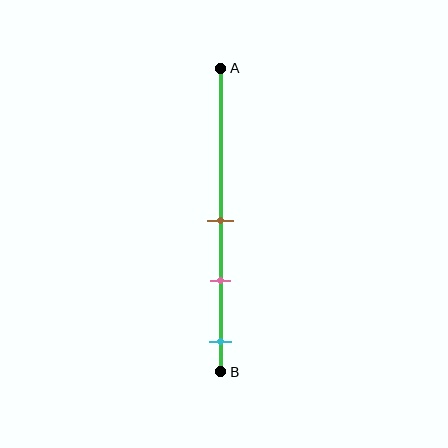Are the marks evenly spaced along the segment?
Yes, the marks are approximately evenly spaced.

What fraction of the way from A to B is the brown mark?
The brown mark is approximately 50% (0.5) of the way from A to B.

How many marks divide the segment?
There are 3 marks dividing the segment.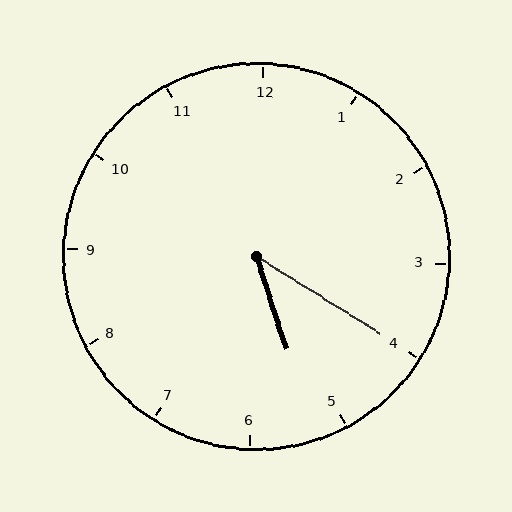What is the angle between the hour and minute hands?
Approximately 40 degrees.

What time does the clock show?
5:20.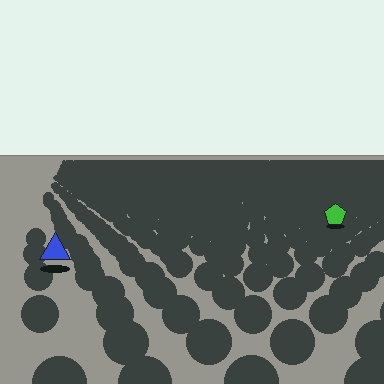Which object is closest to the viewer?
The blue triangle is closest. The texture marks near it are larger and more spread out.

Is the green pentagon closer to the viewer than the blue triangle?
No. The blue triangle is closer — you can tell from the texture gradient: the ground texture is coarser near it.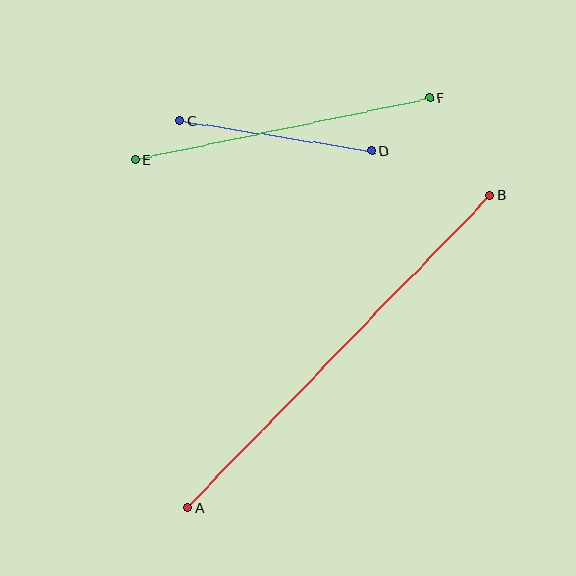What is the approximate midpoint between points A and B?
The midpoint is at approximately (339, 352) pixels.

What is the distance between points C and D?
The distance is approximately 195 pixels.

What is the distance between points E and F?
The distance is approximately 301 pixels.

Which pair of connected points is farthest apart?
Points A and B are farthest apart.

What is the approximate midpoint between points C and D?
The midpoint is at approximately (275, 136) pixels.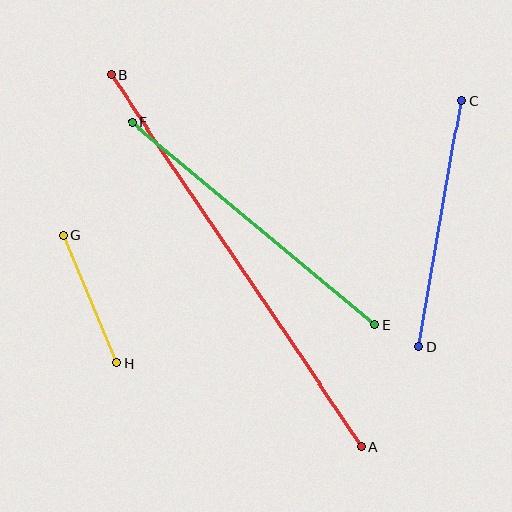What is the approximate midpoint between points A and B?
The midpoint is at approximately (236, 261) pixels.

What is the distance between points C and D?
The distance is approximately 249 pixels.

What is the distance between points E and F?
The distance is approximately 316 pixels.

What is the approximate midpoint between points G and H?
The midpoint is at approximately (90, 299) pixels.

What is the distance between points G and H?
The distance is approximately 138 pixels.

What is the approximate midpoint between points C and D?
The midpoint is at approximately (440, 223) pixels.